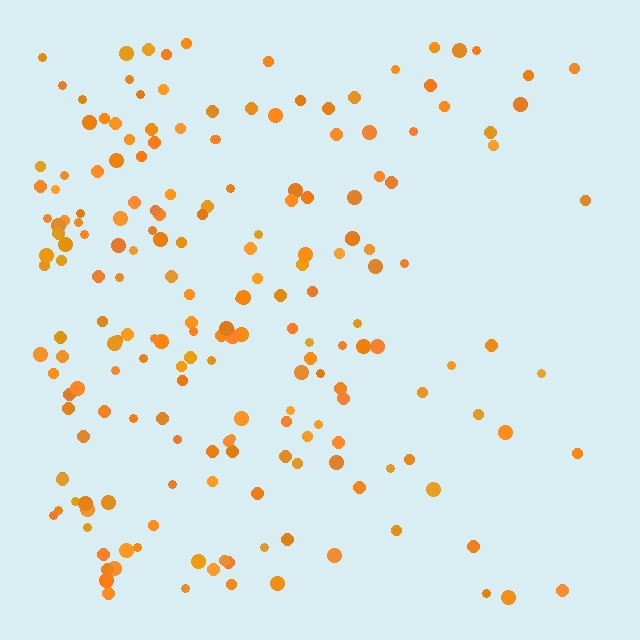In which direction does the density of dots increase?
From right to left, with the left side densest.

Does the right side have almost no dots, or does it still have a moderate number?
Still a moderate number, just noticeably fewer than the left.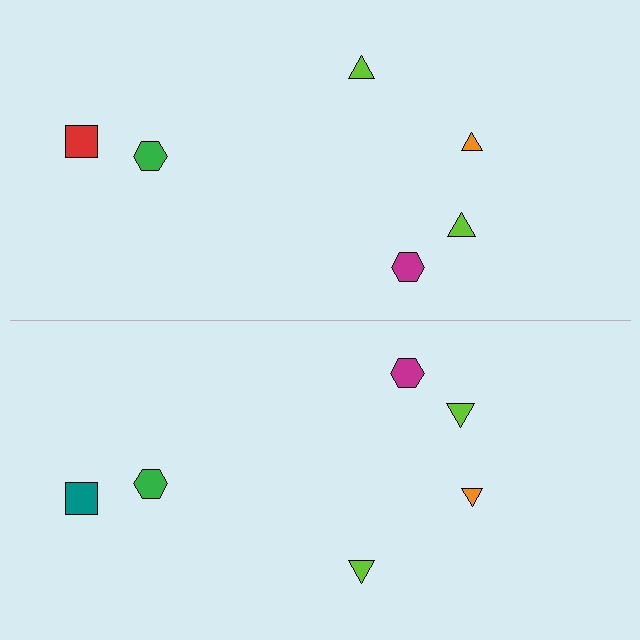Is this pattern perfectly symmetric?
No, the pattern is not perfectly symmetric. The teal square on the bottom side breaks the symmetry — its mirror counterpart is red.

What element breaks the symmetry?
The teal square on the bottom side breaks the symmetry — its mirror counterpart is red.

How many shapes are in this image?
There are 12 shapes in this image.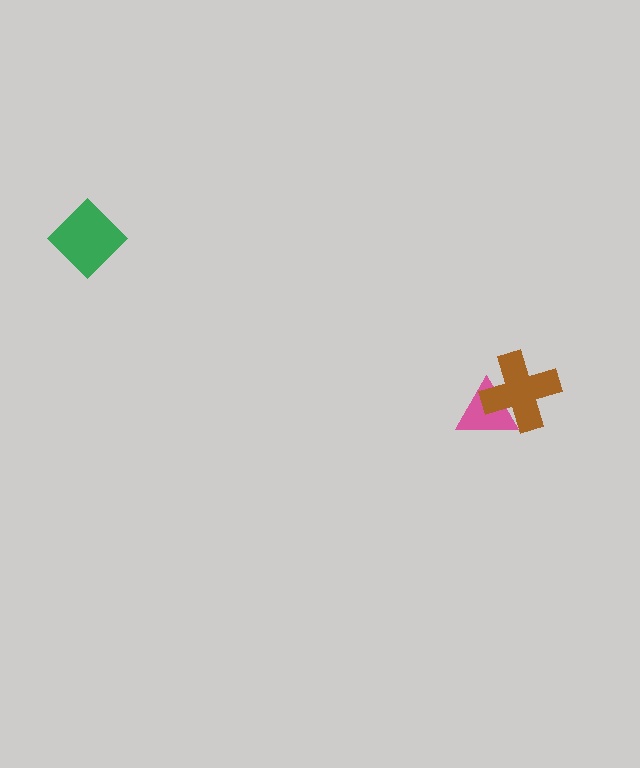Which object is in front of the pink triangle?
The brown cross is in front of the pink triangle.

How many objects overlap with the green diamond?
0 objects overlap with the green diamond.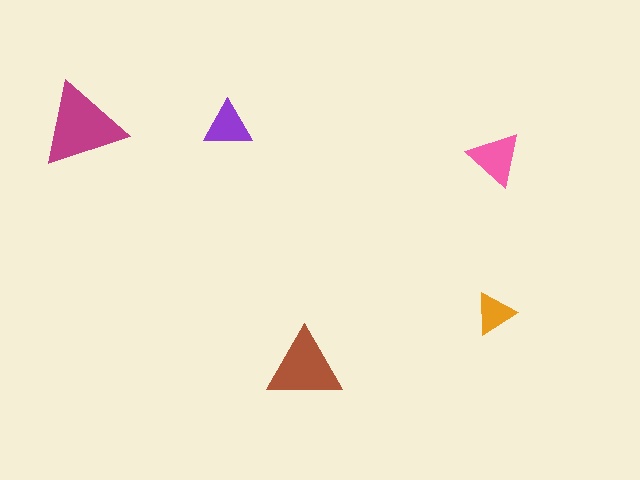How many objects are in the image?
There are 5 objects in the image.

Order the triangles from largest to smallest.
the magenta one, the brown one, the pink one, the purple one, the orange one.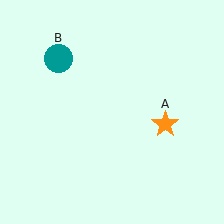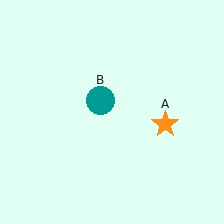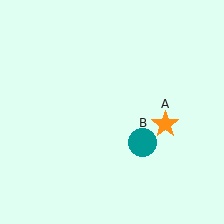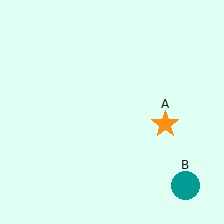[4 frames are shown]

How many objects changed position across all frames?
1 object changed position: teal circle (object B).